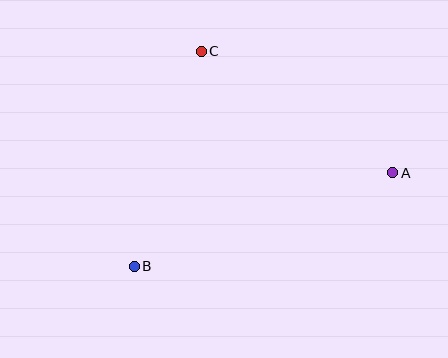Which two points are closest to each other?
Points B and C are closest to each other.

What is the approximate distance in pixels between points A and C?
The distance between A and C is approximately 227 pixels.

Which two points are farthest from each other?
Points A and B are farthest from each other.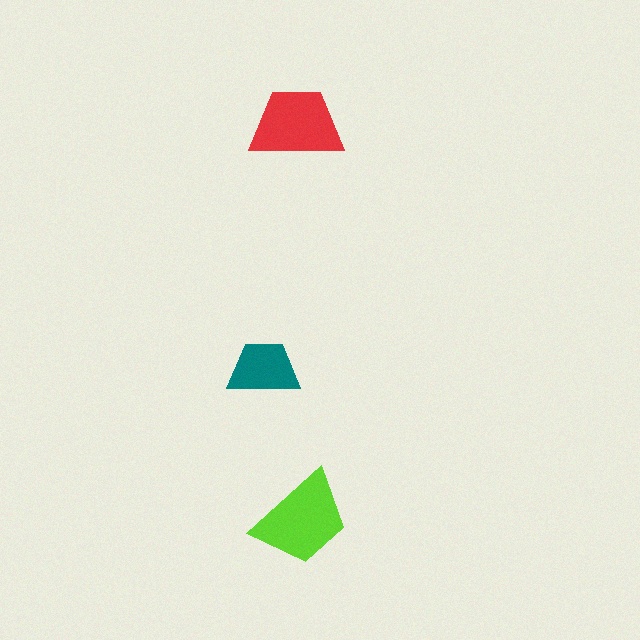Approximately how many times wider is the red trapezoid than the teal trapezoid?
About 1.5 times wider.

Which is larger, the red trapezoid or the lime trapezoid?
The lime one.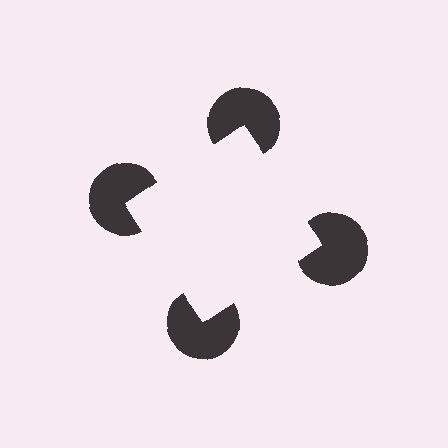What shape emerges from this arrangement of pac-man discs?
An illusory square — its edges are inferred from the aligned wedge cuts in the pac-man discs, not physically drawn.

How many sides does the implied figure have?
4 sides.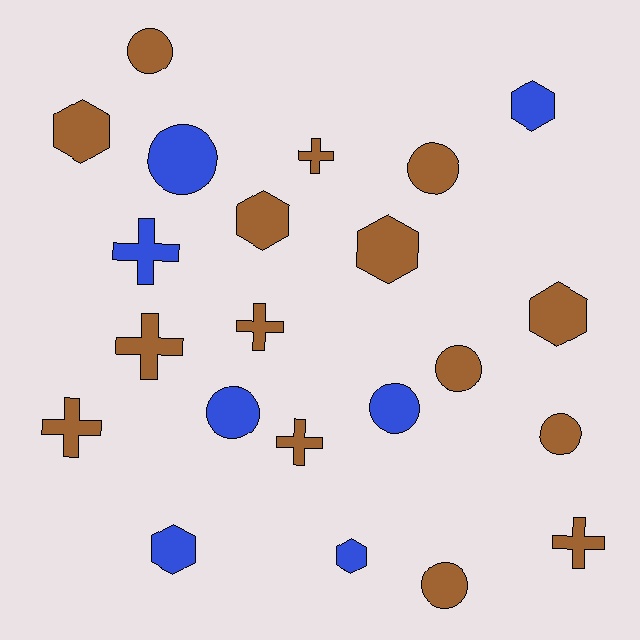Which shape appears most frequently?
Circle, with 8 objects.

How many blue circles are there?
There are 3 blue circles.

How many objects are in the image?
There are 22 objects.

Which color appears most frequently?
Brown, with 15 objects.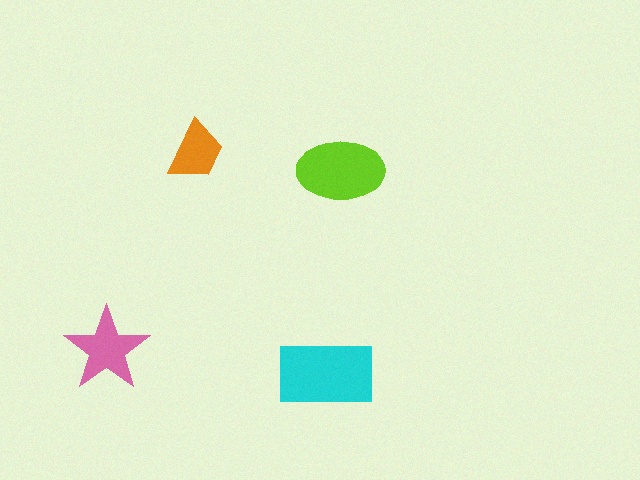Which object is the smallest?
The orange trapezoid.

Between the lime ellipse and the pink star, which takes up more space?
The lime ellipse.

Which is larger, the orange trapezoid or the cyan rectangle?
The cyan rectangle.